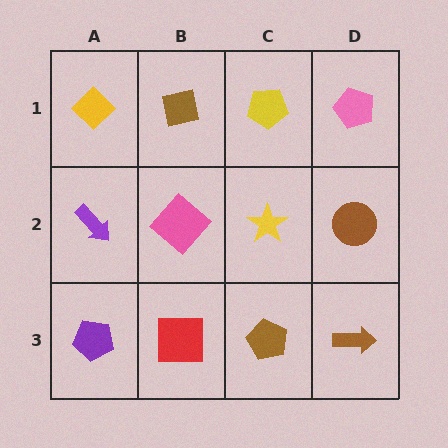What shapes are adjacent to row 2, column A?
A yellow diamond (row 1, column A), a purple pentagon (row 3, column A), a pink diamond (row 2, column B).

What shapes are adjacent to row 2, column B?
A brown square (row 1, column B), a red square (row 3, column B), a purple arrow (row 2, column A), a yellow star (row 2, column C).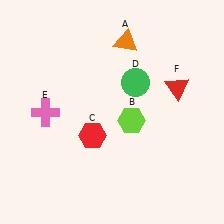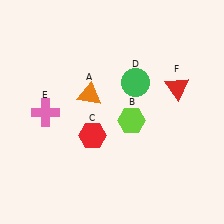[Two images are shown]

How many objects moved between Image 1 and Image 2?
1 object moved between the two images.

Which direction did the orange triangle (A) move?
The orange triangle (A) moved down.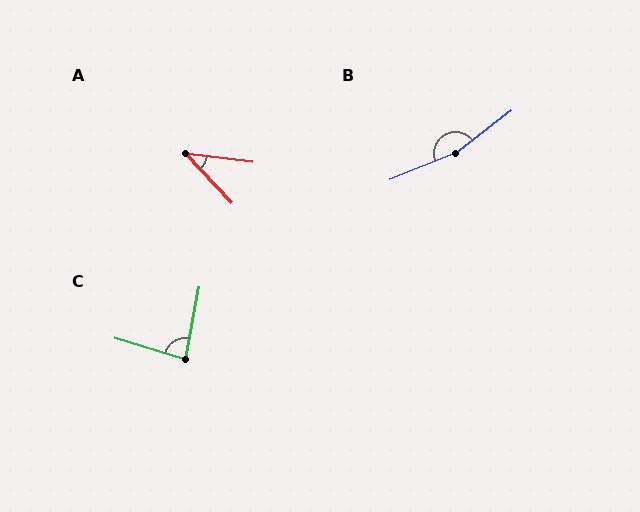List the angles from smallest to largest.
A (39°), C (83°), B (165°).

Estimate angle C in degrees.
Approximately 83 degrees.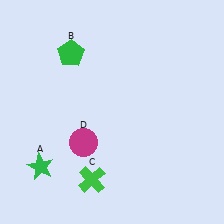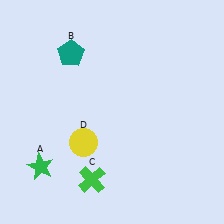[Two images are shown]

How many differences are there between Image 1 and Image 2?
There are 2 differences between the two images.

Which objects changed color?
B changed from green to teal. D changed from magenta to yellow.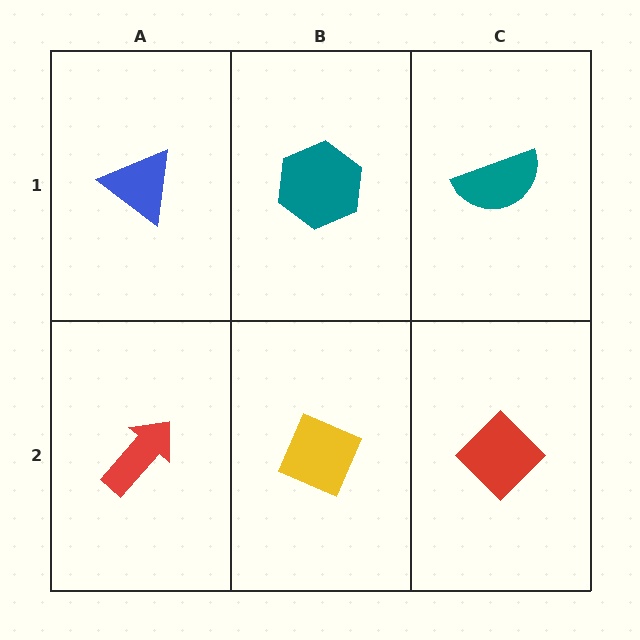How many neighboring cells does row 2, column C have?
2.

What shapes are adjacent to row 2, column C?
A teal semicircle (row 1, column C), a yellow diamond (row 2, column B).